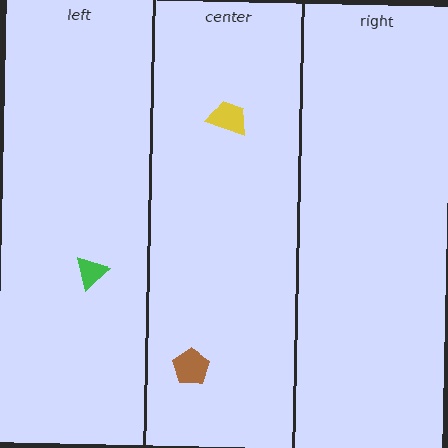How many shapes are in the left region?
1.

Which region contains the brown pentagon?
The center region.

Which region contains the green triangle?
The left region.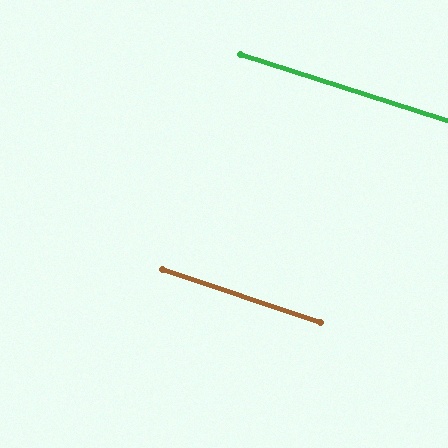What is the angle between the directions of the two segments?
Approximately 1 degree.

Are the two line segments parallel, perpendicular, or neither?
Parallel — their directions differ by only 0.9°.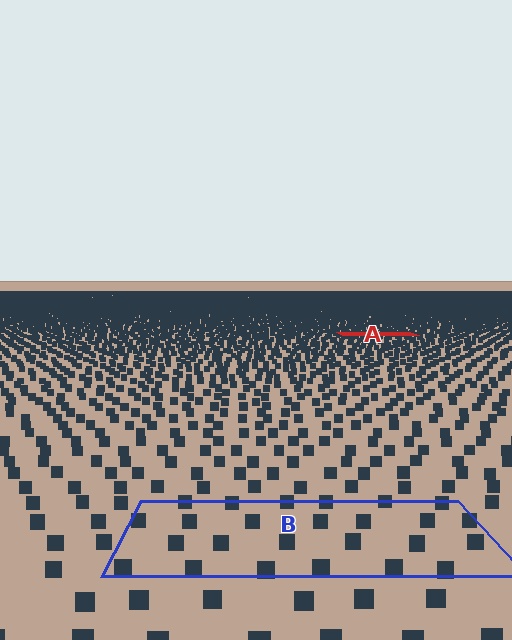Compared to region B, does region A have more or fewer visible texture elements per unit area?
Region A has more texture elements per unit area — they are packed more densely because it is farther away.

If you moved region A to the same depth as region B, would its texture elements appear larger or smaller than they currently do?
They would appear larger. At a closer depth, the same texture elements are projected at a bigger on-screen size.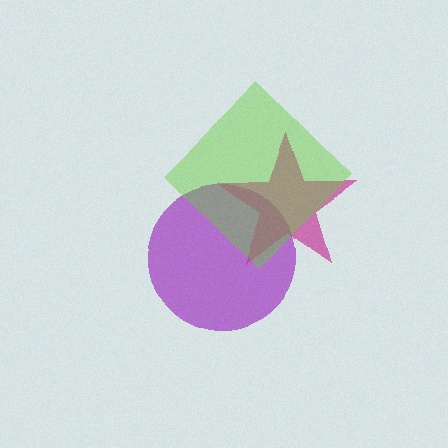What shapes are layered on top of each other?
The layered shapes are: a purple circle, a magenta star, a lime diamond.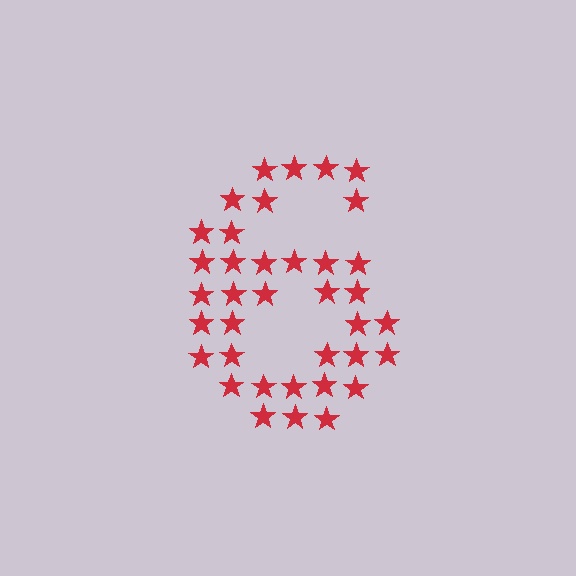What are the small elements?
The small elements are stars.